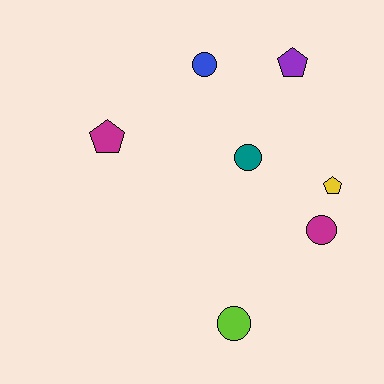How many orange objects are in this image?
There are no orange objects.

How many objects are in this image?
There are 7 objects.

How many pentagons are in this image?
There are 3 pentagons.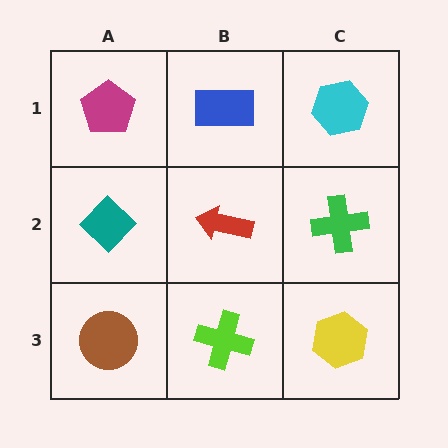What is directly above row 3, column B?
A red arrow.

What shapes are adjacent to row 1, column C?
A green cross (row 2, column C), a blue rectangle (row 1, column B).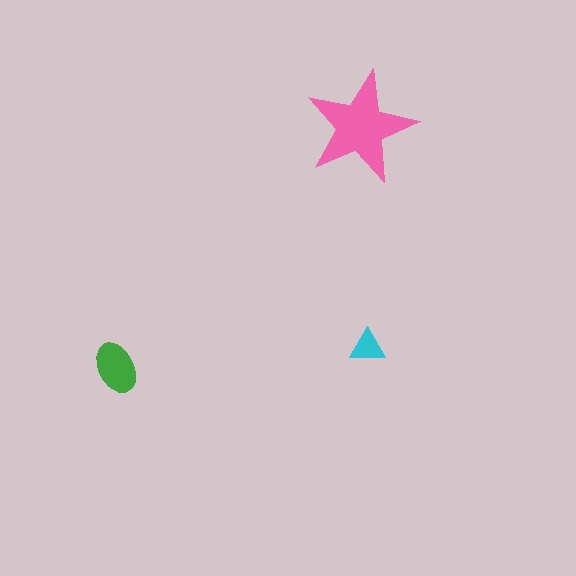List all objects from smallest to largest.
The cyan triangle, the green ellipse, the pink star.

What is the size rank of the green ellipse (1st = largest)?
2nd.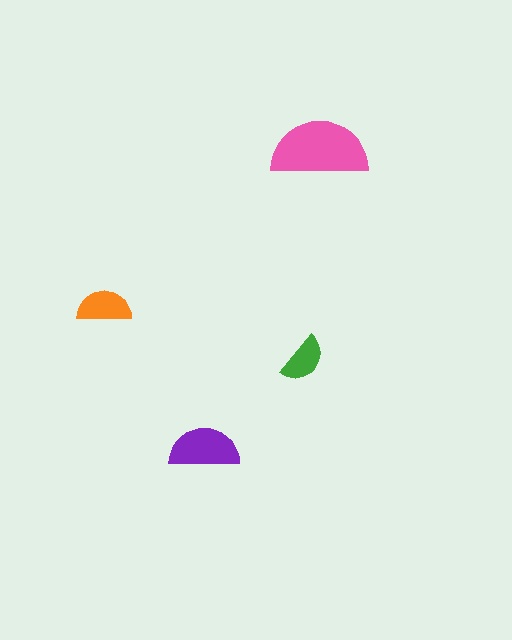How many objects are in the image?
There are 4 objects in the image.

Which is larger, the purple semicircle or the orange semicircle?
The purple one.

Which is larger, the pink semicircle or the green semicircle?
The pink one.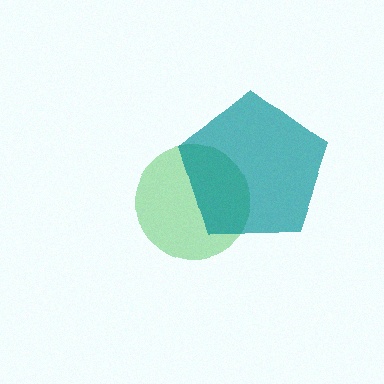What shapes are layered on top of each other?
The layered shapes are: a green circle, a teal pentagon.